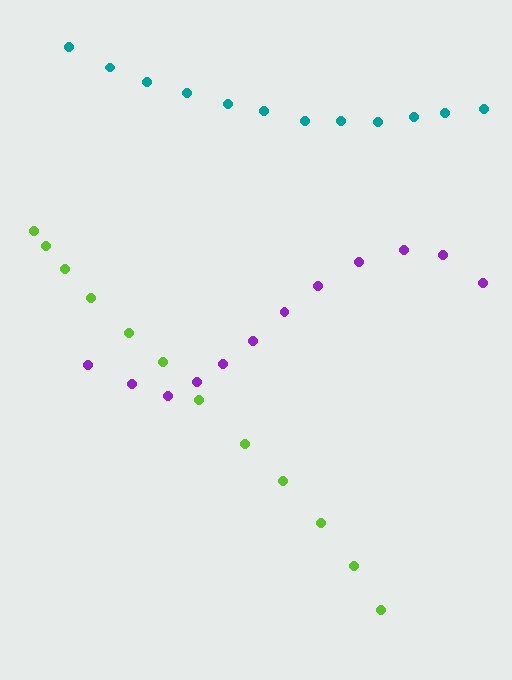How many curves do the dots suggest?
There are 3 distinct paths.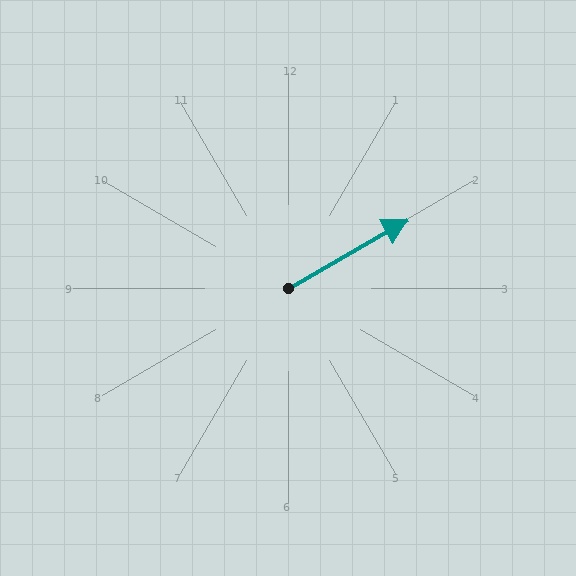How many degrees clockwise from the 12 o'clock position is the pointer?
Approximately 60 degrees.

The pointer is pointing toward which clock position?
Roughly 2 o'clock.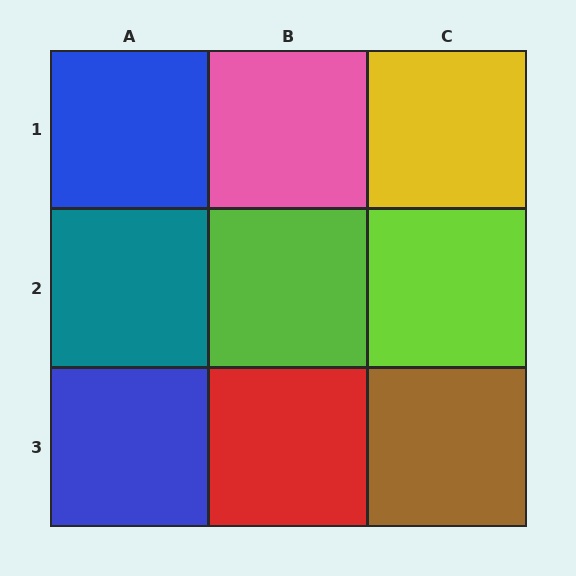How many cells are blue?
2 cells are blue.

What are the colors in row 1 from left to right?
Blue, pink, yellow.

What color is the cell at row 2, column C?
Lime.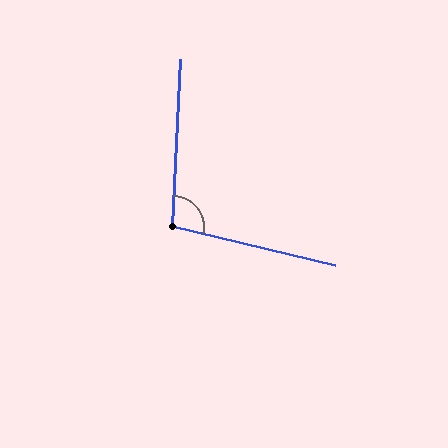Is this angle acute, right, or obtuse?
It is obtuse.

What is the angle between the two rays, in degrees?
Approximately 101 degrees.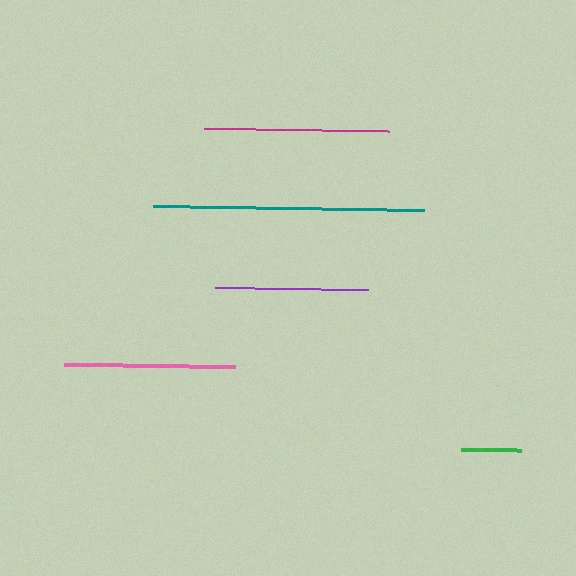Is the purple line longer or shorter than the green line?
The purple line is longer than the green line.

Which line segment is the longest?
The teal line is the longest at approximately 271 pixels.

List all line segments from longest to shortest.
From longest to shortest: teal, magenta, pink, purple, green.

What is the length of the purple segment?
The purple segment is approximately 153 pixels long.